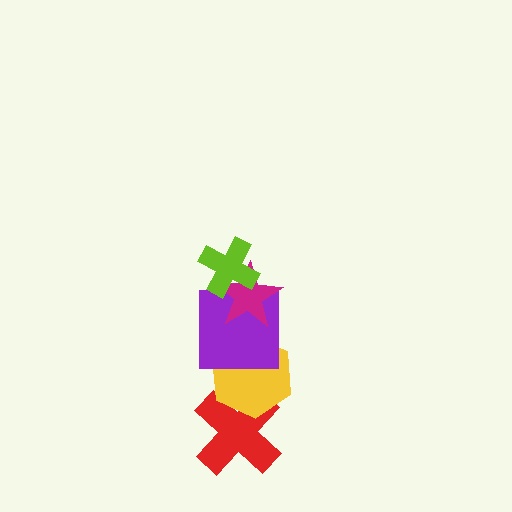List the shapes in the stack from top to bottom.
From top to bottom: the lime cross, the magenta star, the purple square, the yellow hexagon, the red cross.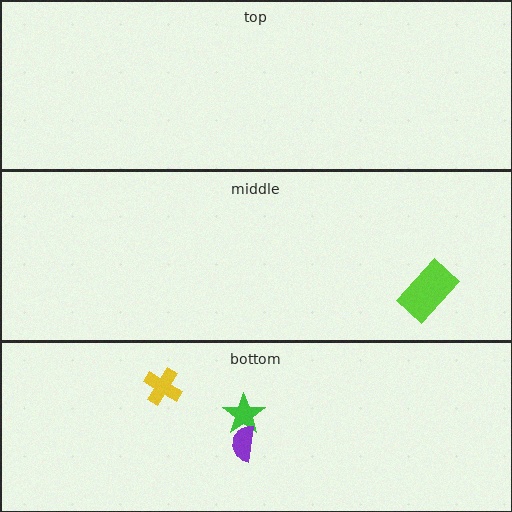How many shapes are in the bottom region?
3.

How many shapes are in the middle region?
1.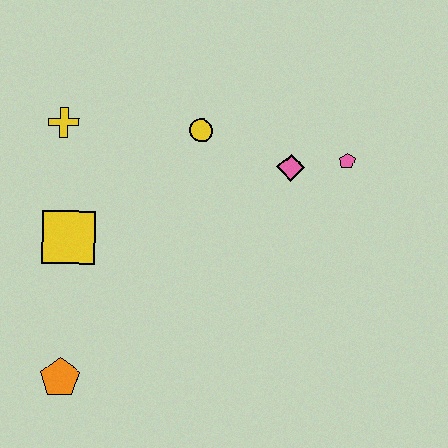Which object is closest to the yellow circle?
The pink diamond is closest to the yellow circle.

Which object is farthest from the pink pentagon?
The orange pentagon is farthest from the pink pentagon.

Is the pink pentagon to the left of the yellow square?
No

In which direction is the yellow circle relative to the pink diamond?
The yellow circle is to the left of the pink diamond.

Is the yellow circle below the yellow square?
No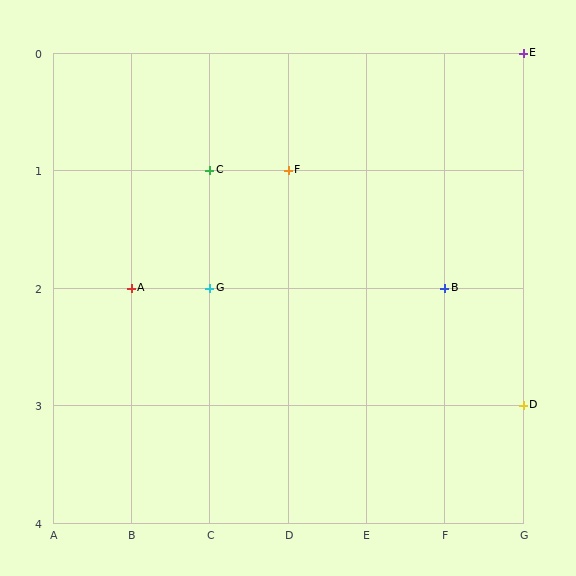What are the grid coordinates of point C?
Point C is at grid coordinates (C, 1).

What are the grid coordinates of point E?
Point E is at grid coordinates (G, 0).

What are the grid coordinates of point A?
Point A is at grid coordinates (B, 2).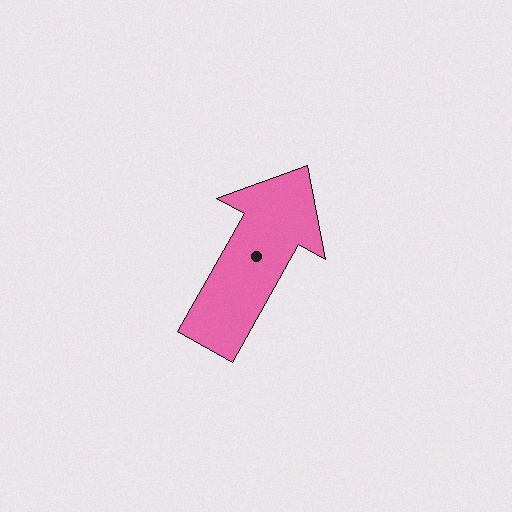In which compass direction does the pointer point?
Northeast.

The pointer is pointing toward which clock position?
Roughly 1 o'clock.